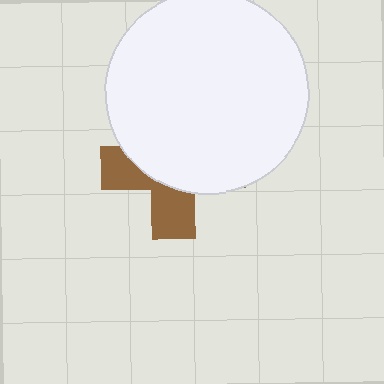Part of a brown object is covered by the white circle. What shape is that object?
It is a cross.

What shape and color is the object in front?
The object in front is a white circle.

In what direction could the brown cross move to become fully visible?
The brown cross could move down. That would shift it out from behind the white circle entirely.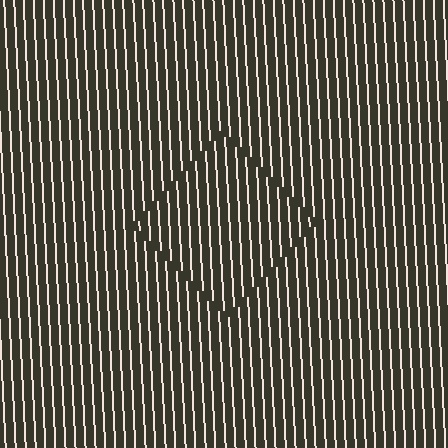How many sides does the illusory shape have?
4 sides — the line-ends trace a square.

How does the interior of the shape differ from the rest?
The interior of the shape contains the same grating, shifted by half a period — the contour is defined by the phase discontinuity where line-ends from the inner and outer gratings abut.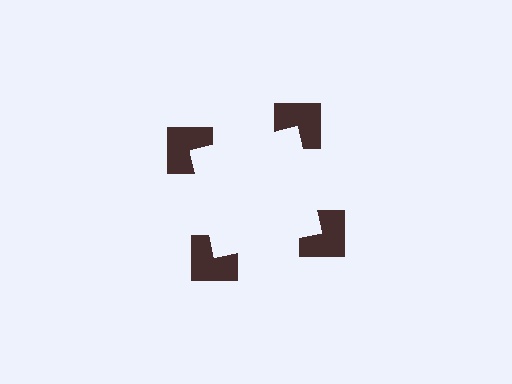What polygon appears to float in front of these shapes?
An illusory square — its edges are inferred from the aligned wedge cuts in the notched squares, not physically drawn.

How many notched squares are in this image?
There are 4 — one at each vertex of the illusory square.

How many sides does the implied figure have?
4 sides.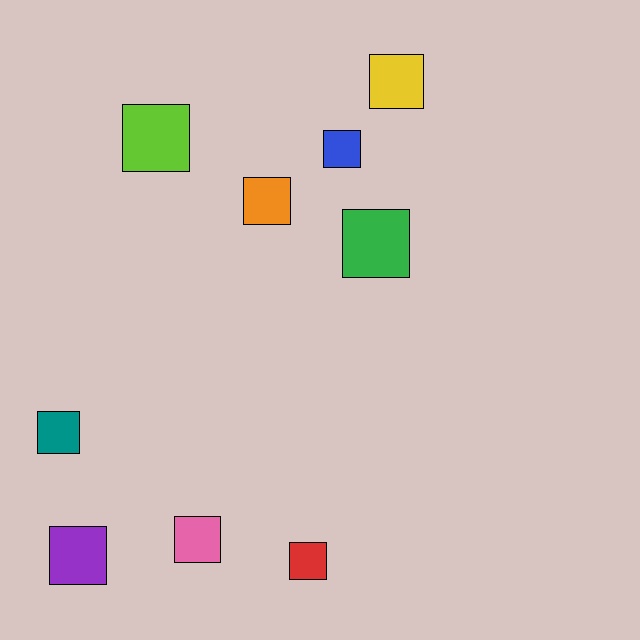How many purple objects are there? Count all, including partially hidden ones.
There is 1 purple object.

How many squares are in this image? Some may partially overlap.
There are 9 squares.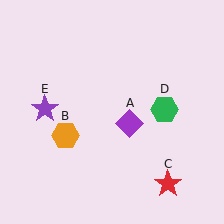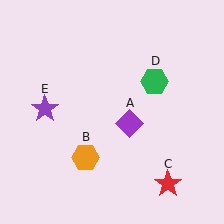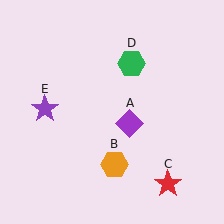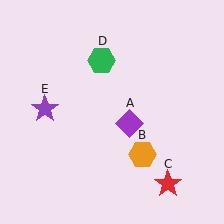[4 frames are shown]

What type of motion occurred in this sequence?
The orange hexagon (object B), green hexagon (object D) rotated counterclockwise around the center of the scene.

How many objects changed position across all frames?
2 objects changed position: orange hexagon (object B), green hexagon (object D).